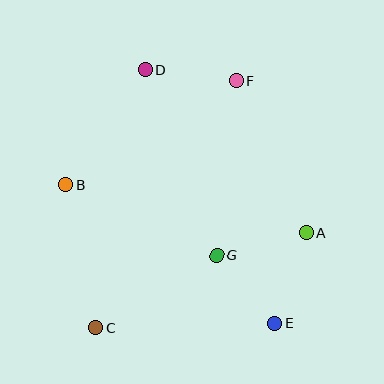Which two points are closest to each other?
Points E and G are closest to each other.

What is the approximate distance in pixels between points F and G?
The distance between F and G is approximately 175 pixels.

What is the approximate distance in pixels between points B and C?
The distance between B and C is approximately 146 pixels.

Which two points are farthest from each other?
Points D and E are farthest from each other.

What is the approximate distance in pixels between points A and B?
The distance between A and B is approximately 245 pixels.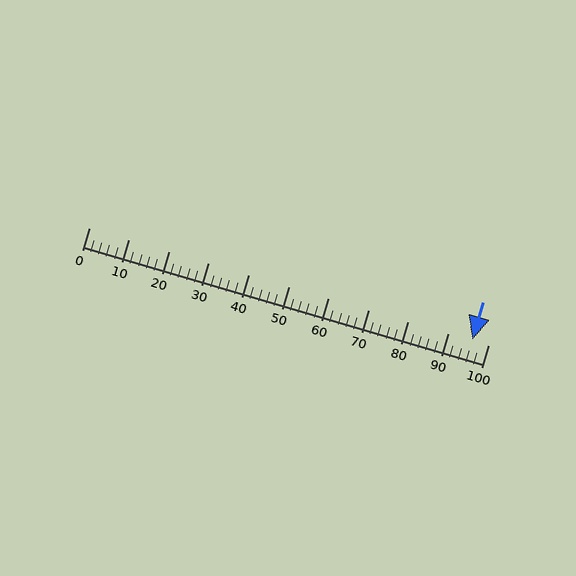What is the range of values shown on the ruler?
The ruler shows values from 0 to 100.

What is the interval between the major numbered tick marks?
The major tick marks are spaced 10 units apart.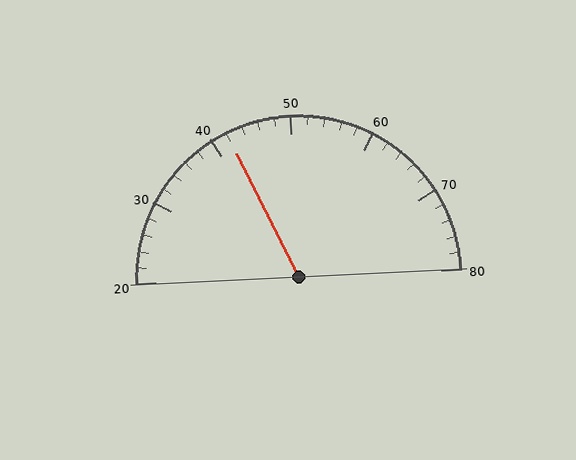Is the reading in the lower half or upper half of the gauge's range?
The reading is in the lower half of the range (20 to 80).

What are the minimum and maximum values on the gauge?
The gauge ranges from 20 to 80.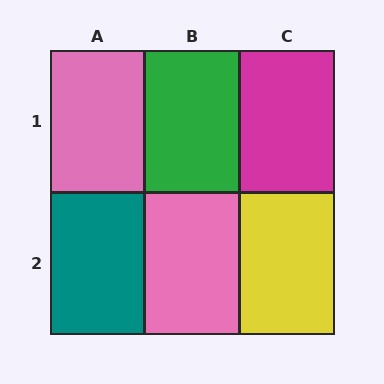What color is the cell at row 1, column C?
Magenta.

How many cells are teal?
1 cell is teal.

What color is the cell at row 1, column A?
Pink.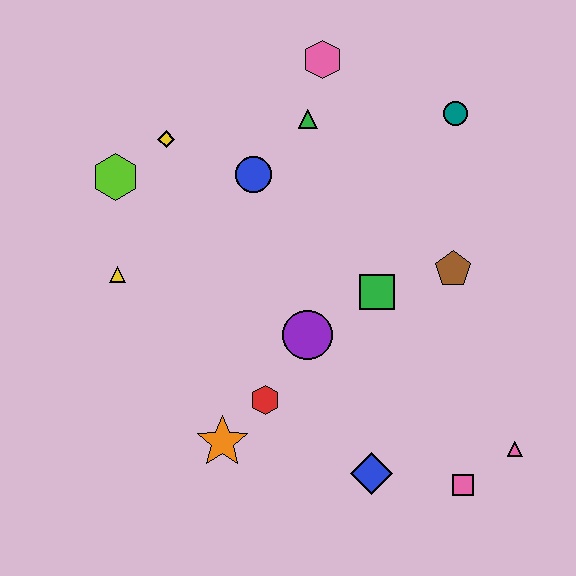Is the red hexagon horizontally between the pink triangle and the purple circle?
No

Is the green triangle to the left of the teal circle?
Yes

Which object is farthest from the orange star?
The teal circle is farthest from the orange star.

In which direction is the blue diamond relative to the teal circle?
The blue diamond is below the teal circle.